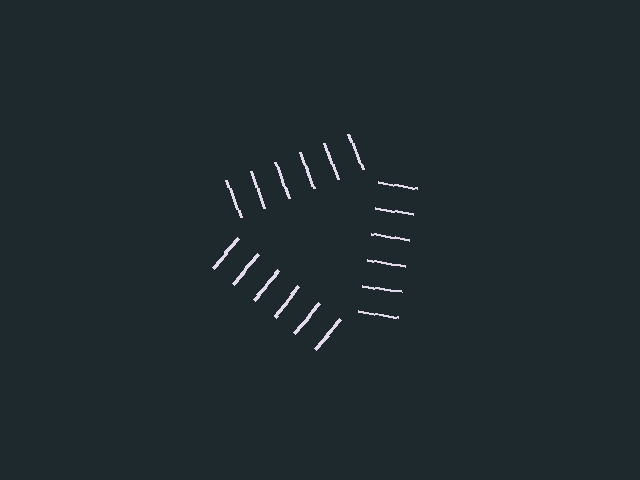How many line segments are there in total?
18 — 6 along each of the 3 edges.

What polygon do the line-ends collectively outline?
An illusory triangle — the line segments terminate on its edges but no continuous stroke is drawn.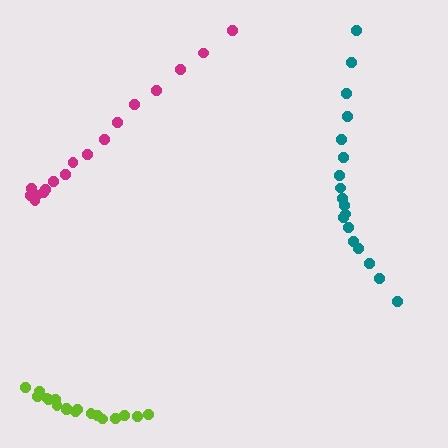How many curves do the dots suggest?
There are 3 distinct paths.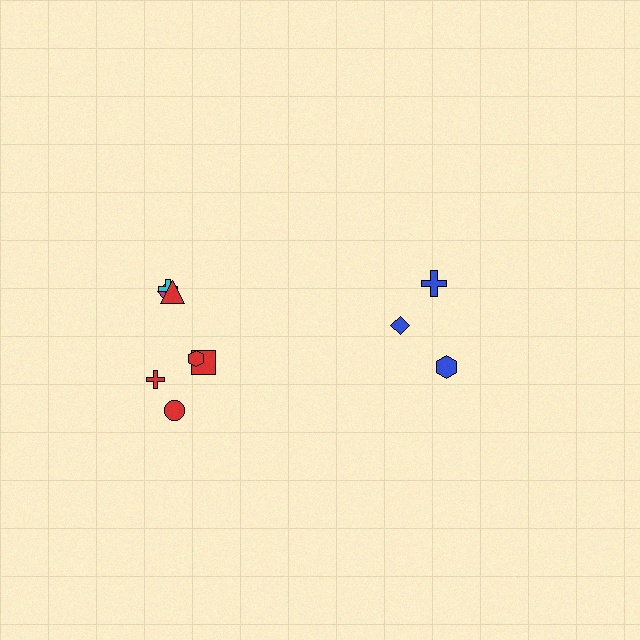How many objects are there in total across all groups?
There are 10 objects.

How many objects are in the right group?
There are 3 objects.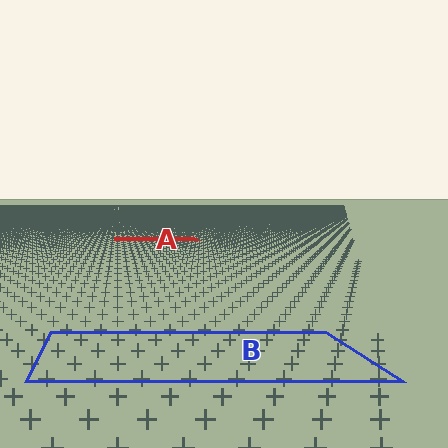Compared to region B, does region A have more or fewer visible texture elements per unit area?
Region A has more texture elements per unit area — they are packed more densely because it is farther away.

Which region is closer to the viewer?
Region B is closer. The texture elements there are larger and more spread out.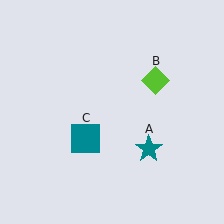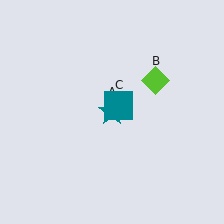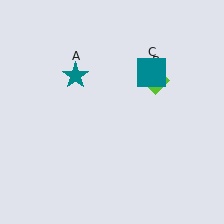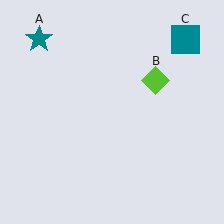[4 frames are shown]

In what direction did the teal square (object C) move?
The teal square (object C) moved up and to the right.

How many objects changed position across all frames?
2 objects changed position: teal star (object A), teal square (object C).